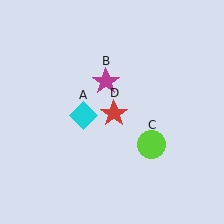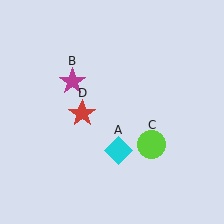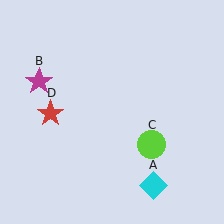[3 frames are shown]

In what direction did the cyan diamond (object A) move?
The cyan diamond (object A) moved down and to the right.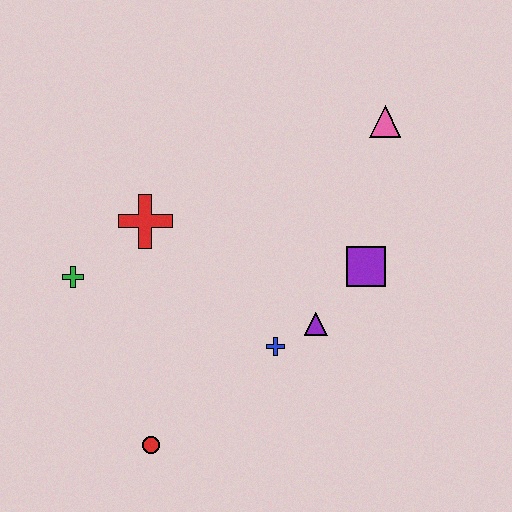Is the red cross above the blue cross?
Yes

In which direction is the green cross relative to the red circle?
The green cross is above the red circle.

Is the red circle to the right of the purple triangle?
No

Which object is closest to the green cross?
The red cross is closest to the green cross.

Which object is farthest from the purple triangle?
The green cross is farthest from the purple triangle.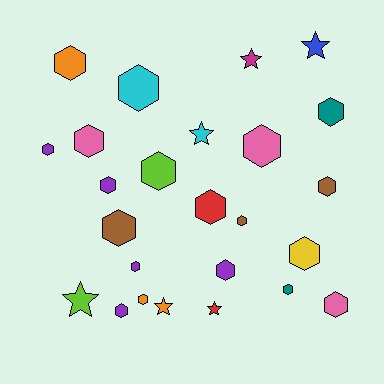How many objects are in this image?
There are 25 objects.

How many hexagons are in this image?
There are 19 hexagons.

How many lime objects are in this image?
There are 2 lime objects.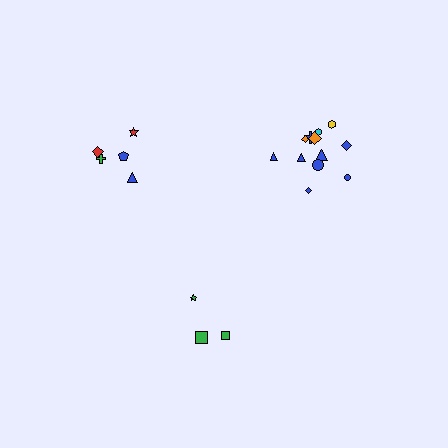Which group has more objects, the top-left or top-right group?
The top-right group.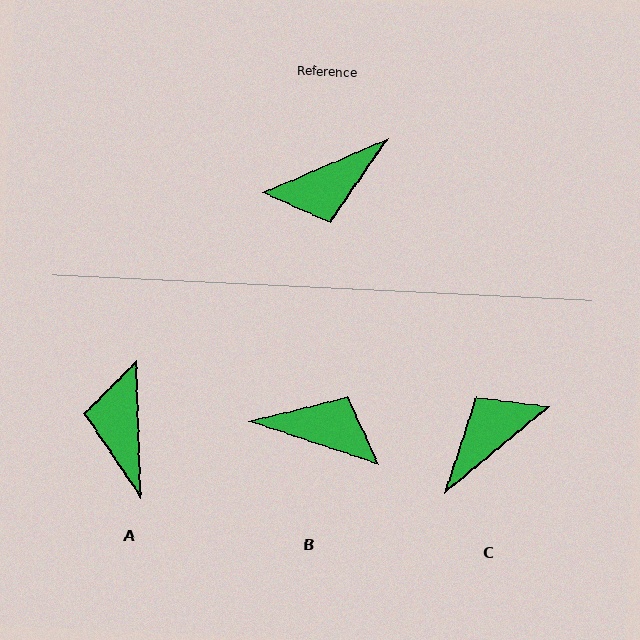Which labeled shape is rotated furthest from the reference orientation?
C, about 164 degrees away.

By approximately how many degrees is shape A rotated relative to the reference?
Approximately 112 degrees clockwise.